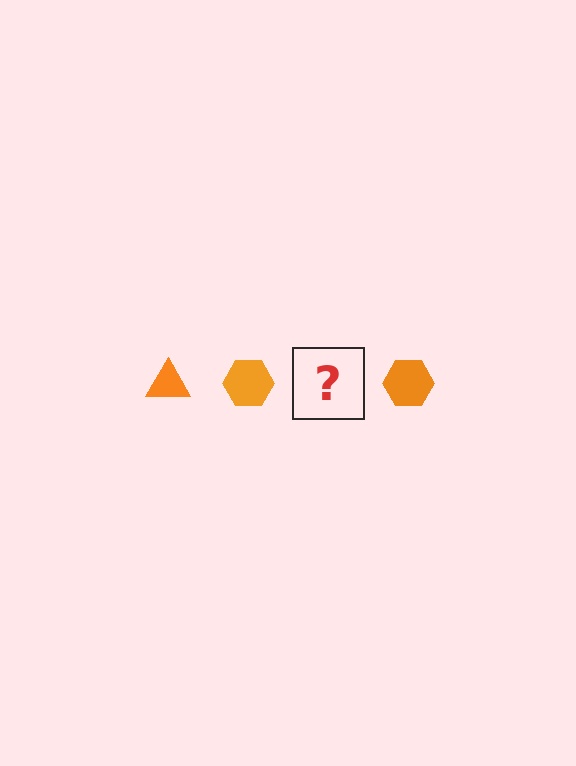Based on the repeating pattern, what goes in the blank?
The blank should be an orange triangle.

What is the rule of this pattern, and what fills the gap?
The rule is that the pattern cycles through triangle, hexagon shapes in orange. The gap should be filled with an orange triangle.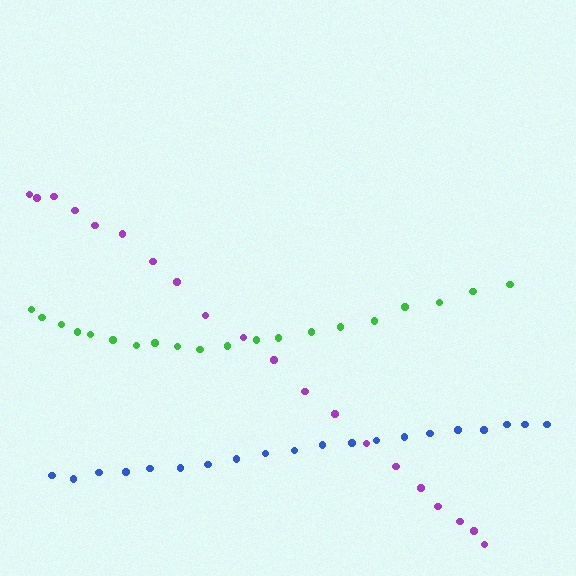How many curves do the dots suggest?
There are 3 distinct paths.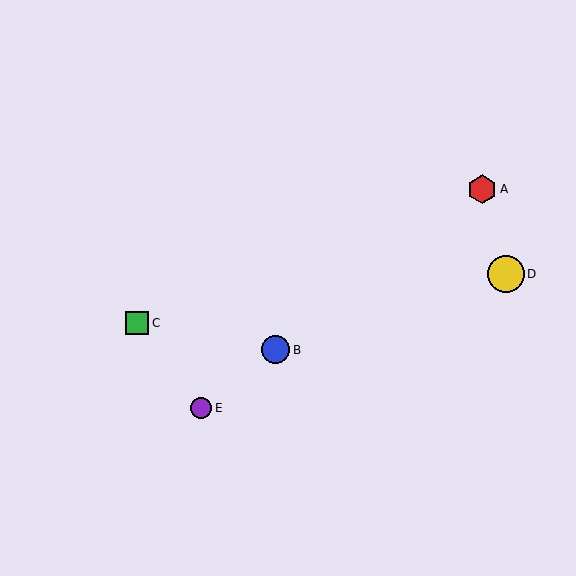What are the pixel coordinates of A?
Object A is at (482, 189).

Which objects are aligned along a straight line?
Objects A, B, E are aligned along a straight line.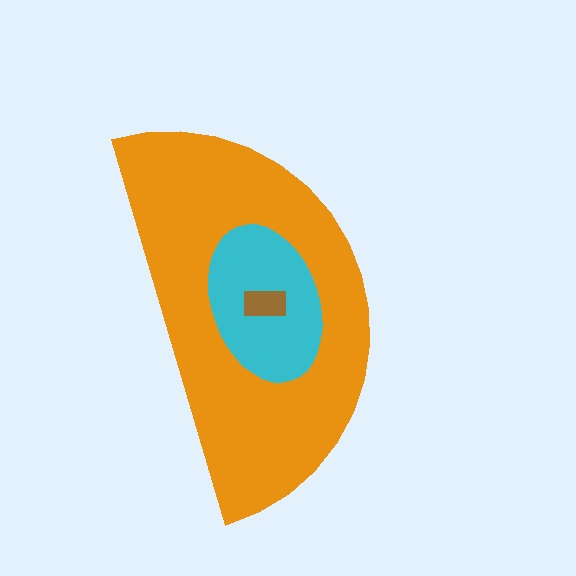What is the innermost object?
The brown rectangle.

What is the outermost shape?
The orange semicircle.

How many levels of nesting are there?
3.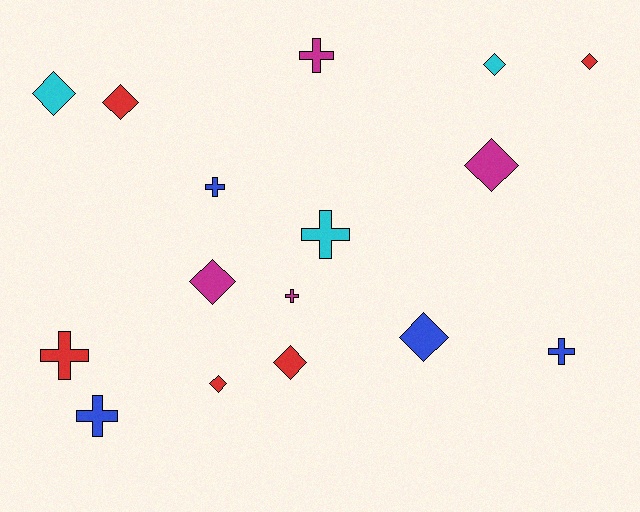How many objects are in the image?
There are 16 objects.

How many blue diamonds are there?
There is 1 blue diamond.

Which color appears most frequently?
Red, with 5 objects.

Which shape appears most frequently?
Diamond, with 9 objects.